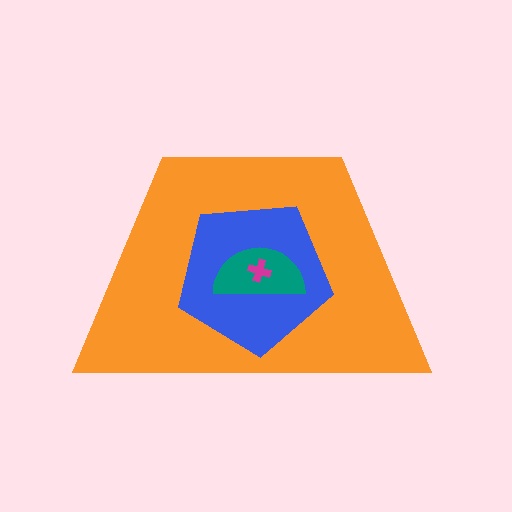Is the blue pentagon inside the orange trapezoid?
Yes.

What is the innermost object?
The magenta cross.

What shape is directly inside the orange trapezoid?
The blue pentagon.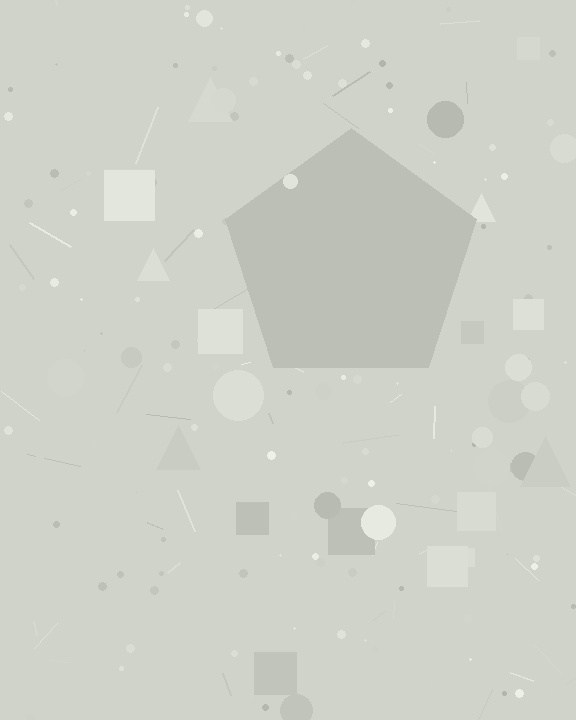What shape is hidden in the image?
A pentagon is hidden in the image.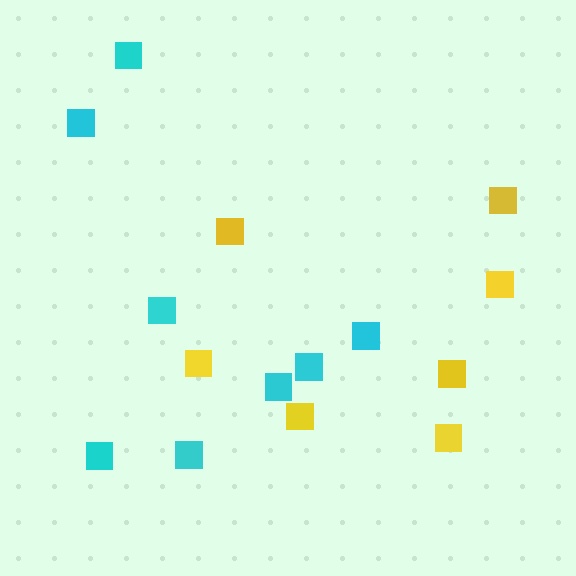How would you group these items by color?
There are 2 groups: one group of cyan squares (8) and one group of yellow squares (7).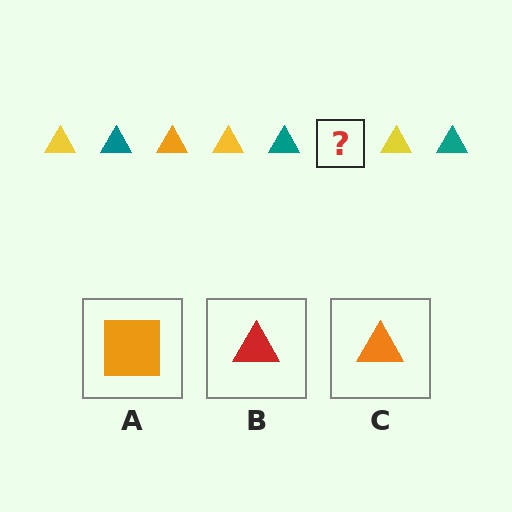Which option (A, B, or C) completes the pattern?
C.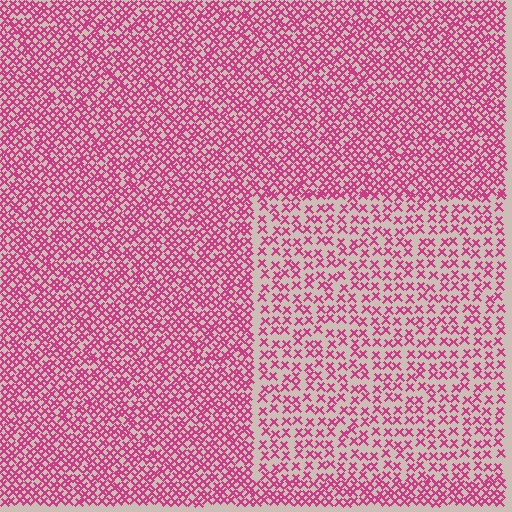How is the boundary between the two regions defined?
The boundary is defined by a change in element density (approximately 1.9x ratio). All elements are the same color, size, and shape.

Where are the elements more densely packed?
The elements are more densely packed outside the rectangle boundary.